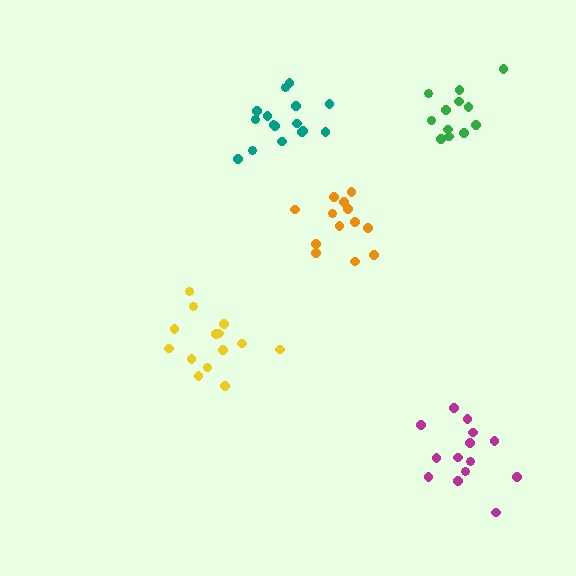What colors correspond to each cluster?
The clusters are colored: teal, magenta, orange, green, yellow.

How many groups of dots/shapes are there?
There are 5 groups.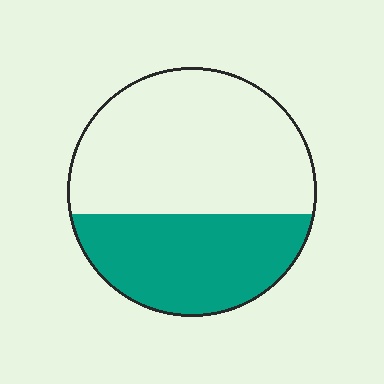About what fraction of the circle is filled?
About two fifths (2/5).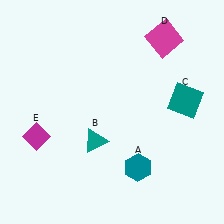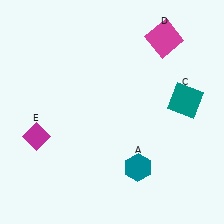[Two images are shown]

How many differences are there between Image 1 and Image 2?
There is 1 difference between the two images.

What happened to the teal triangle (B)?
The teal triangle (B) was removed in Image 2. It was in the bottom-left area of Image 1.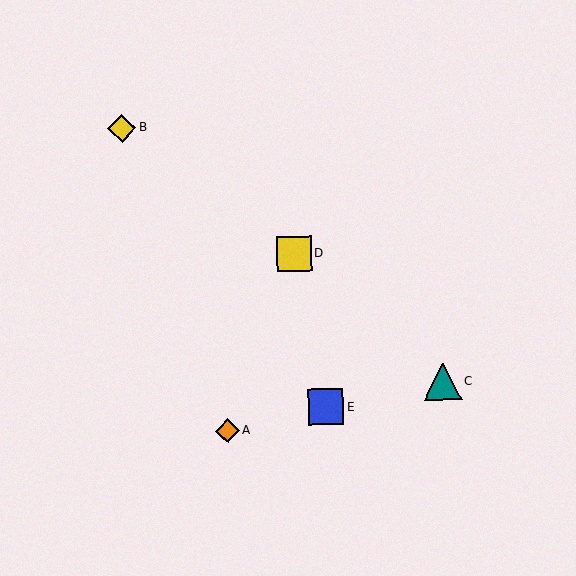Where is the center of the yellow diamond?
The center of the yellow diamond is at (122, 128).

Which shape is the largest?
The teal triangle (labeled C) is the largest.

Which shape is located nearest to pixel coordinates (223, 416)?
The orange diamond (labeled A) at (227, 431) is nearest to that location.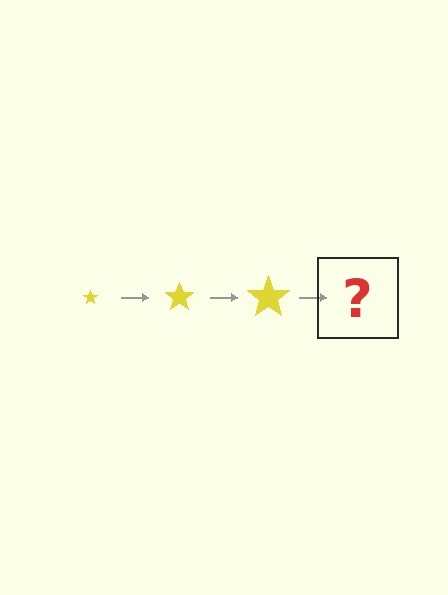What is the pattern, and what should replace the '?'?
The pattern is that the star gets progressively larger each step. The '?' should be a yellow star, larger than the previous one.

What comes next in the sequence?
The next element should be a yellow star, larger than the previous one.